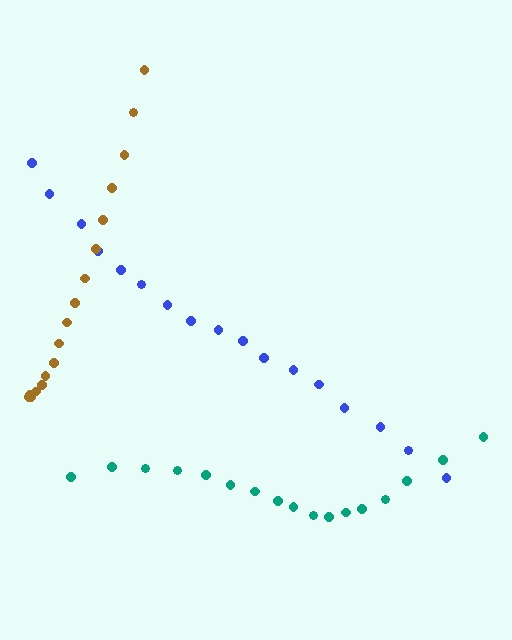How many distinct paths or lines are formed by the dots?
There are 3 distinct paths.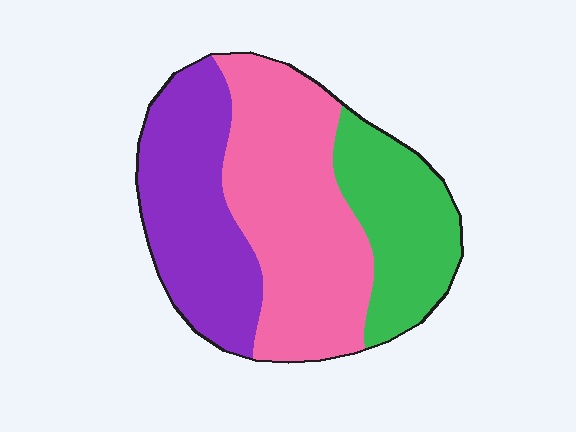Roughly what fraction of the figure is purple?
Purple takes up about one third (1/3) of the figure.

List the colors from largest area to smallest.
From largest to smallest: pink, purple, green.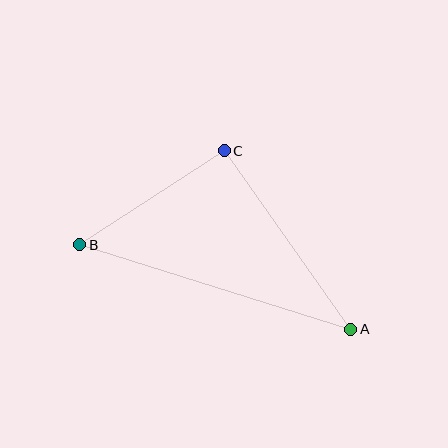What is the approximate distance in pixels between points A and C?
The distance between A and C is approximately 219 pixels.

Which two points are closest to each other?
Points B and C are closest to each other.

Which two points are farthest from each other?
Points A and B are farthest from each other.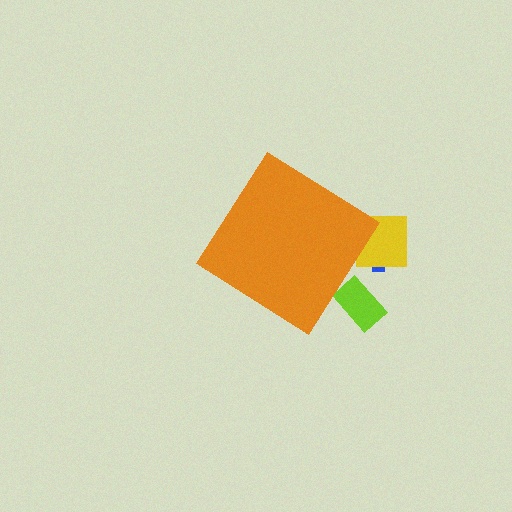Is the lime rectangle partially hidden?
Yes, the lime rectangle is partially hidden behind the orange diamond.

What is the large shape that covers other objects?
An orange diamond.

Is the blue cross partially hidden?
Yes, the blue cross is partially hidden behind the orange diamond.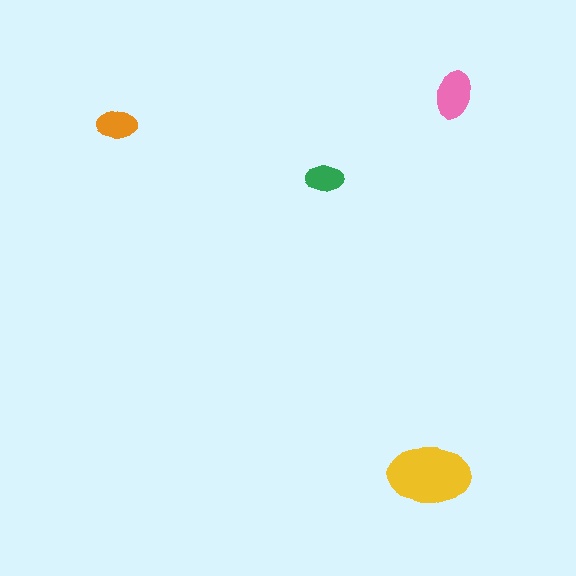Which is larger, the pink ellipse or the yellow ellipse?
The yellow one.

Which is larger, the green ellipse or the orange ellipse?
The orange one.